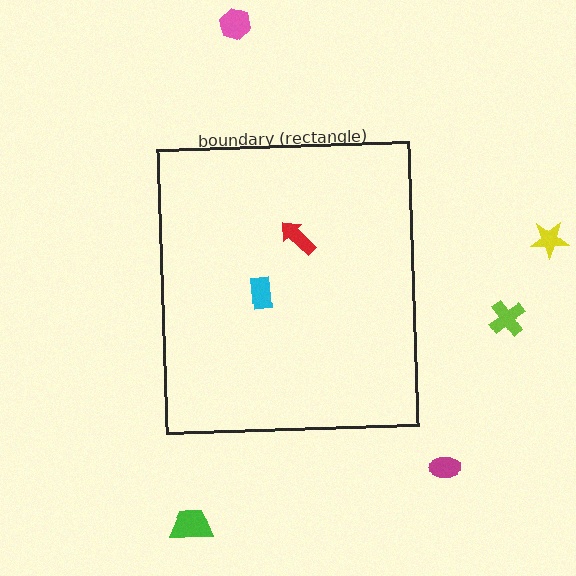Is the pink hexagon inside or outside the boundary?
Outside.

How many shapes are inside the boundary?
2 inside, 5 outside.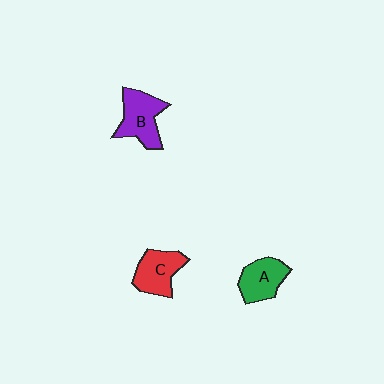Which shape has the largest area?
Shape B (purple).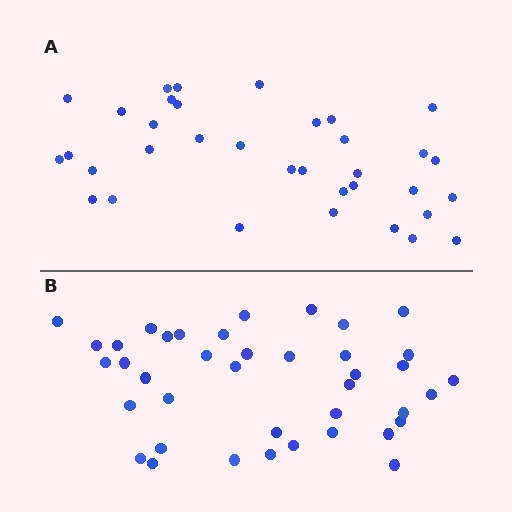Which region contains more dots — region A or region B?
Region B (the bottom region) has more dots.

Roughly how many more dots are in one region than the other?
Region B has about 5 more dots than region A.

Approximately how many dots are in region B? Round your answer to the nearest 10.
About 40 dots.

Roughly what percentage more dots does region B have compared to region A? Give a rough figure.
About 15% more.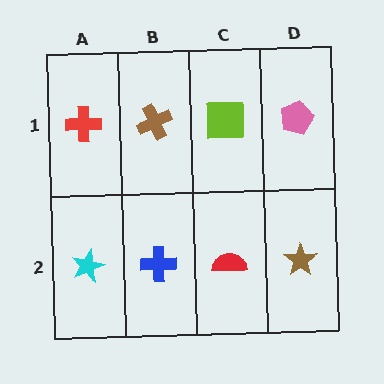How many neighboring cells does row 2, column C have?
3.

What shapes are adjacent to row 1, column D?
A brown star (row 2, column D), a lime square (row 1, column C).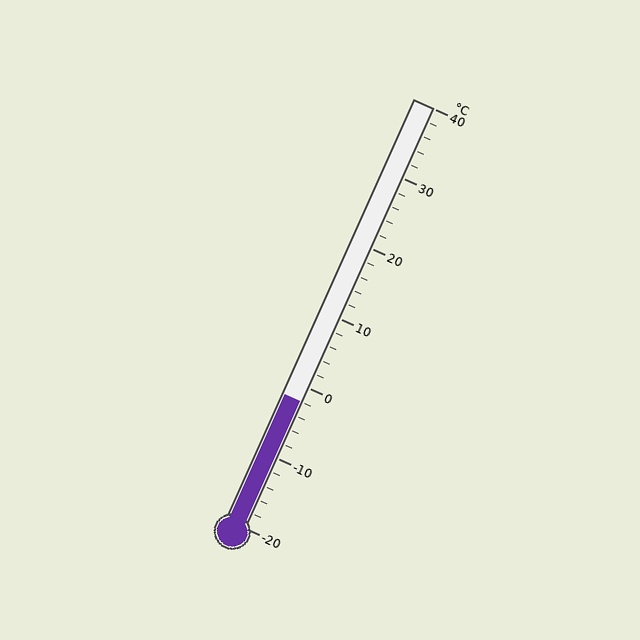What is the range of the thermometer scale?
The thermometer scale ranges from -20°C to 40°C.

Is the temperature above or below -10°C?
The temperature is above -10°C.